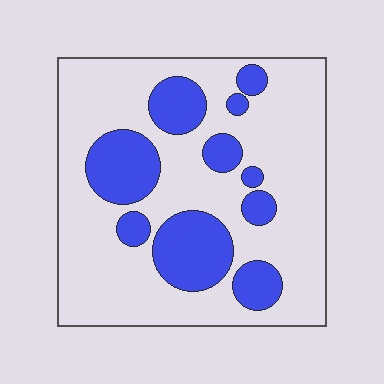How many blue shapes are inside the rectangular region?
10.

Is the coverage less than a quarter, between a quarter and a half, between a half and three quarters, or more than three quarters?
Between a quarter and a half.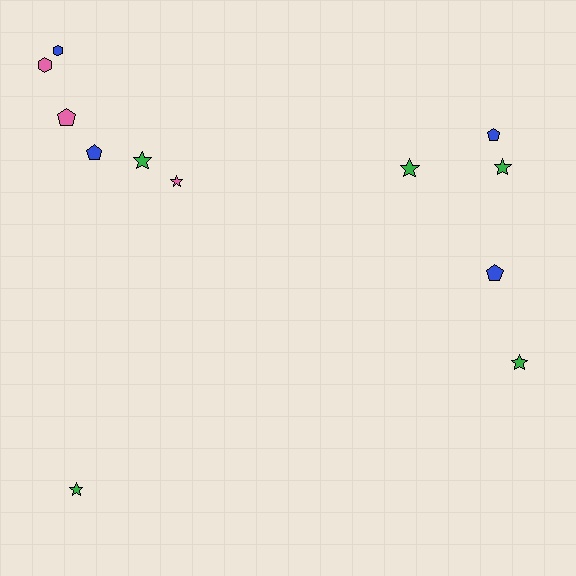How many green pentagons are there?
There are no green pentagons.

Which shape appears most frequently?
Star, with 6 objects.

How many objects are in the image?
There are 12 objects.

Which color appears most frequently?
Green, with 5 objects.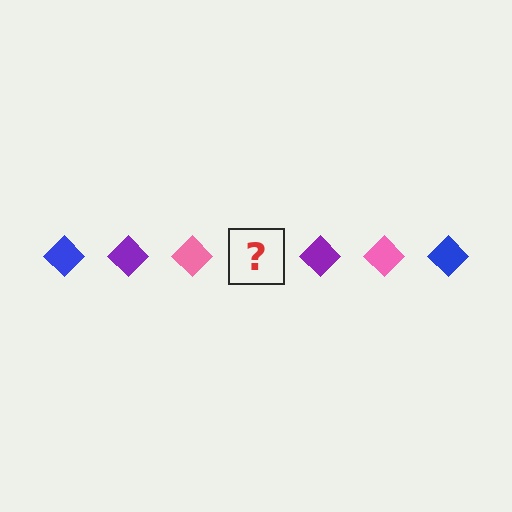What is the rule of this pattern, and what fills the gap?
The rule is that the pattern cycles through blue, purple, pink diamonds. The gap should be filled with a blue diamond.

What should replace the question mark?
The question mark should be replaced with a blue diamond.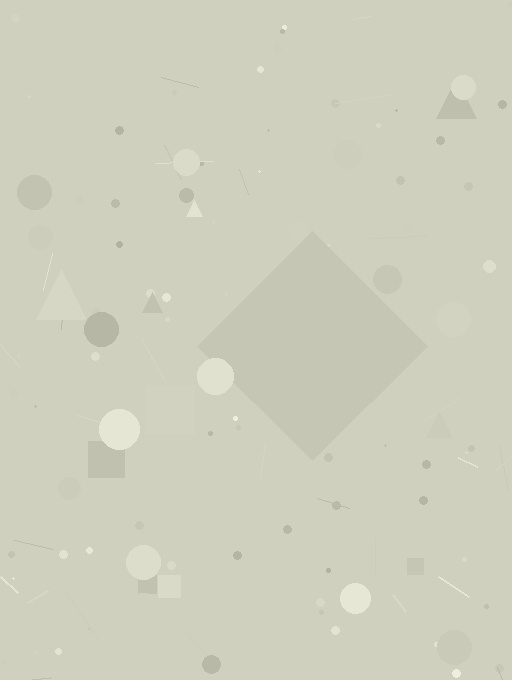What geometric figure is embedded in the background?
A diamond is embedded in the background.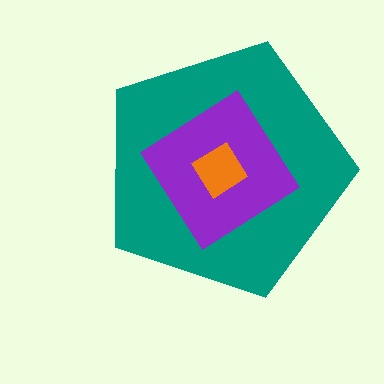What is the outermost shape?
The teal pentagon.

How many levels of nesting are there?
3.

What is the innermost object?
The orange diamond.